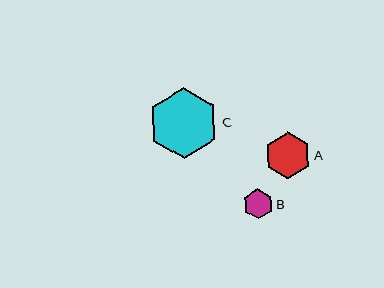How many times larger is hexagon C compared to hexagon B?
Hexagon C is approximately 2.4 times the size of hexagon B.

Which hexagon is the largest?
Hexagon C is the largest with a size of approximately 71 pixels.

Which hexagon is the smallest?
Hexagon B is the smallest with a size of approximately 30 pixels.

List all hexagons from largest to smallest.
From largest to smallest: C, A, B.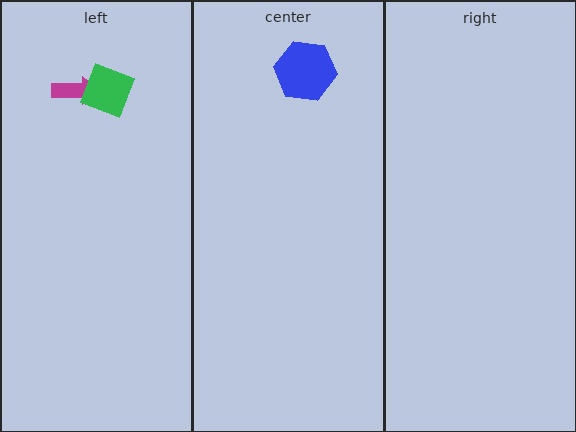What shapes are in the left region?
The magenta arrow, the green diamond.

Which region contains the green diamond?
The left region.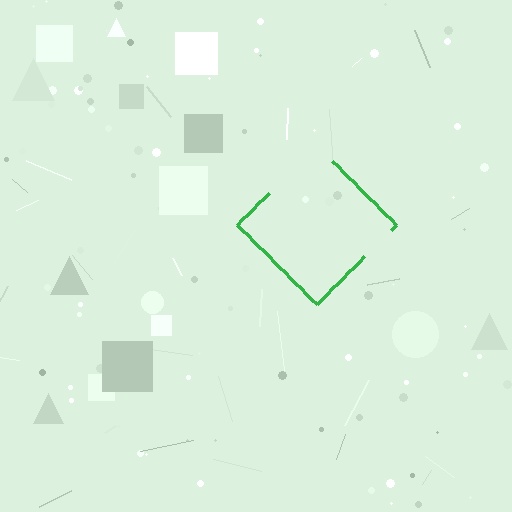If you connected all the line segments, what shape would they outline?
They would outline a diamond.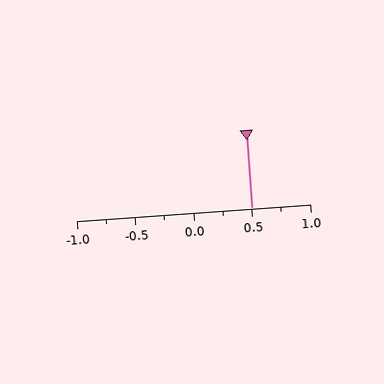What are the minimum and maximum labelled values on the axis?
The axis runs from -1.0 to 1.0.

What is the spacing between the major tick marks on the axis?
The major ticks are spaced 0.5 apart.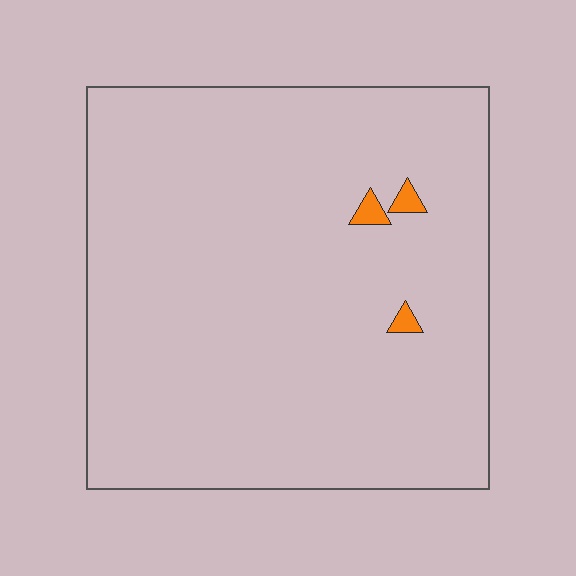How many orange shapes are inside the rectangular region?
3.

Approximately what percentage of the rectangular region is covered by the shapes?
Approximately 0%.